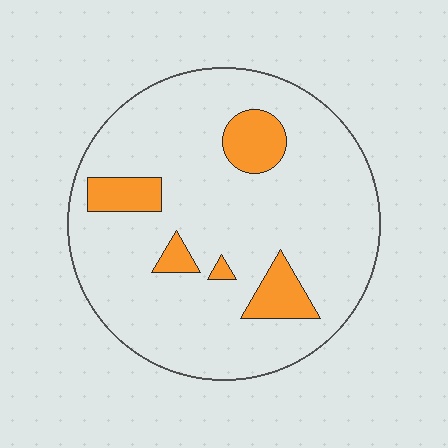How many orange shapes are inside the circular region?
5.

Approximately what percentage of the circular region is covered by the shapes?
Approximately 15%.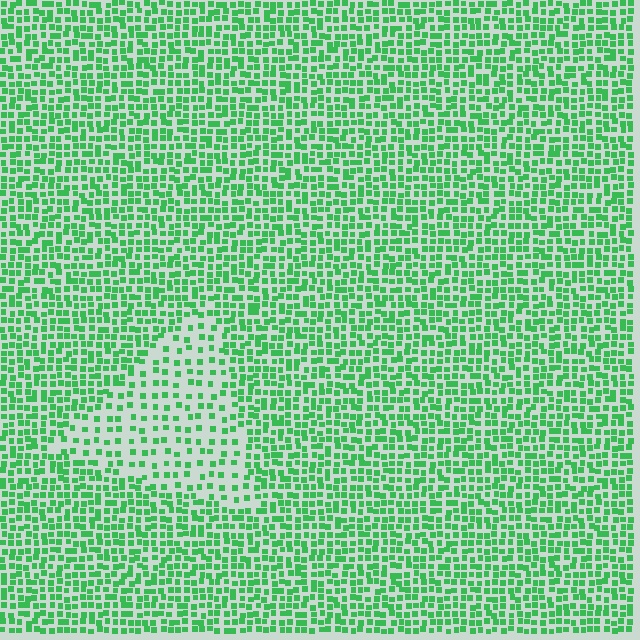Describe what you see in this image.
The image contains small green elements arranged at two different densities. A triangle-shaped region is visible where the elements are less densely packed than the surrounding area.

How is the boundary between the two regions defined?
The boundary is defined by a change in element density (approximately 2.1x ratio). All elements are the same color, size, and shape.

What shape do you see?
I see a triangle.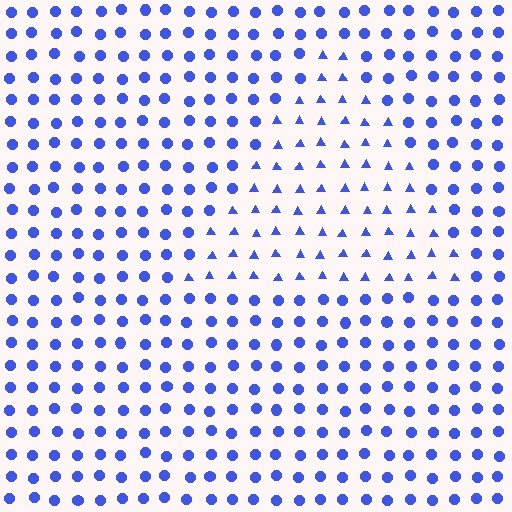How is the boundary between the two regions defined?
The boundary is defined by a change in element shape: triangles inside vs. circles outside. All elements share the same color and spacing.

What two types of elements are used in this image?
The image uses triangles inside the triangle region and circles outside it.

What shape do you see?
I see a triangle.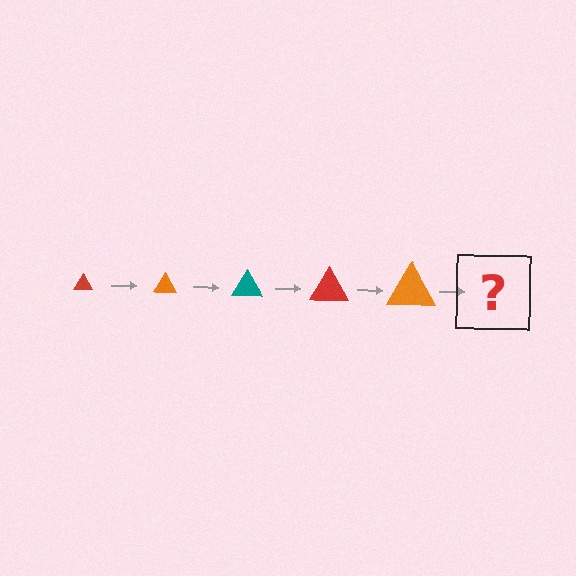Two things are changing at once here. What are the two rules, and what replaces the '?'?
The two rules are that the triangle grows larger each step and the color cycles through red, orange, and teal. The '?' should be a teal triangle, larger than the previous one.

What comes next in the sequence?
The next element should be a teal triangle, larger than the previous one.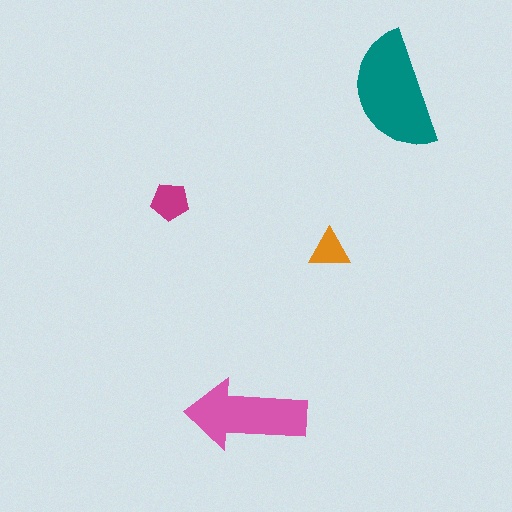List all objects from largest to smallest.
The teal semicircle, the pink arrow, the magenta pentagon, the orange triangle.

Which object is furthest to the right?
The teal semicircle is rightmost.